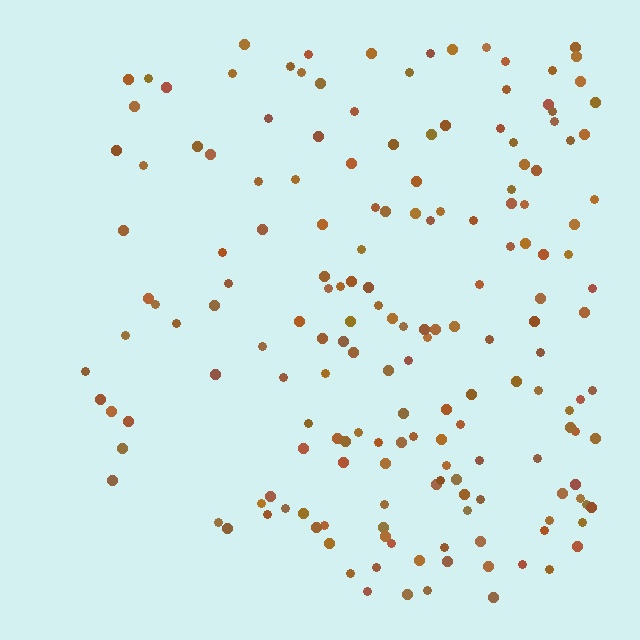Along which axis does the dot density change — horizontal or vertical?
Horizontal.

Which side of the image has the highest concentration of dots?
The right.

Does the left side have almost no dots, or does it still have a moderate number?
Still a moderate number, just noticeably fewer than the right.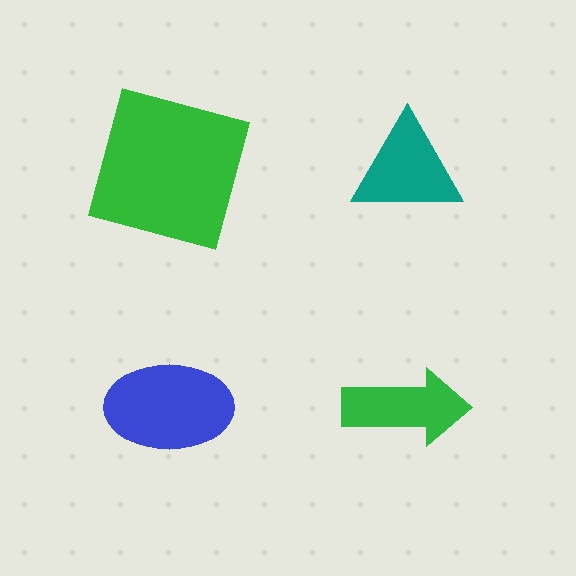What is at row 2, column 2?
A green arrow.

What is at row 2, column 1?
A blue ellipse.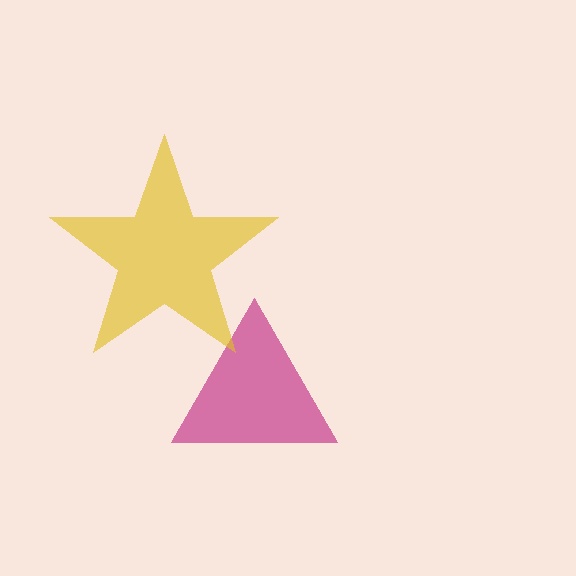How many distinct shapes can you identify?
There are 2 distinct shapes: a magenta triangle, a yellow star.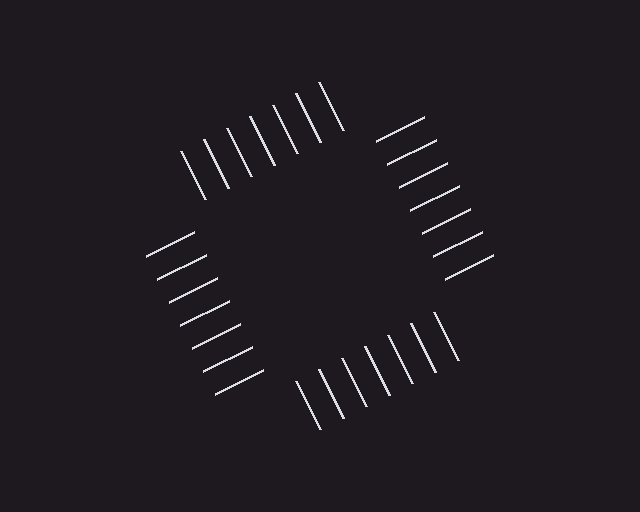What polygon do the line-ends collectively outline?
An illusory square — the line segments terminate on its edges but no continuous stroke is drawn.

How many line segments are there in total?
28 — 7 along each of the 4 edges.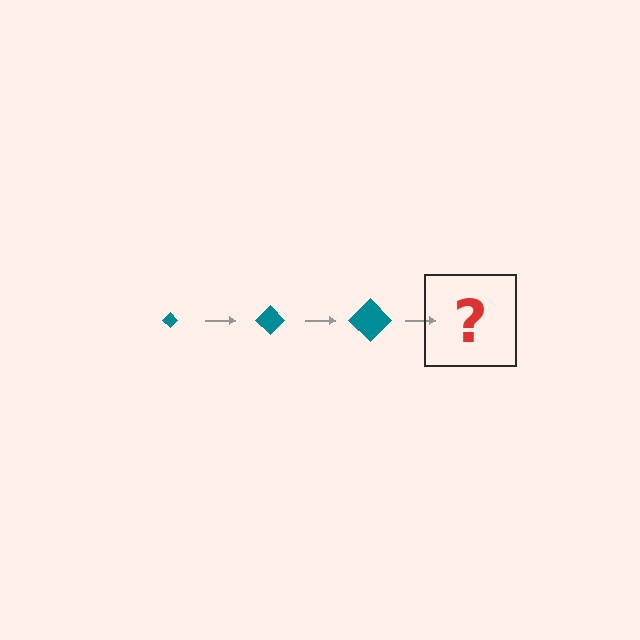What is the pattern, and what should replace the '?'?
The pattern is that the diamond gets progressively larger each step. The '?' should be a teal diamond, larger than the previous one.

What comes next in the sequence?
The next element should be a teal diamond, larger than the previous one.